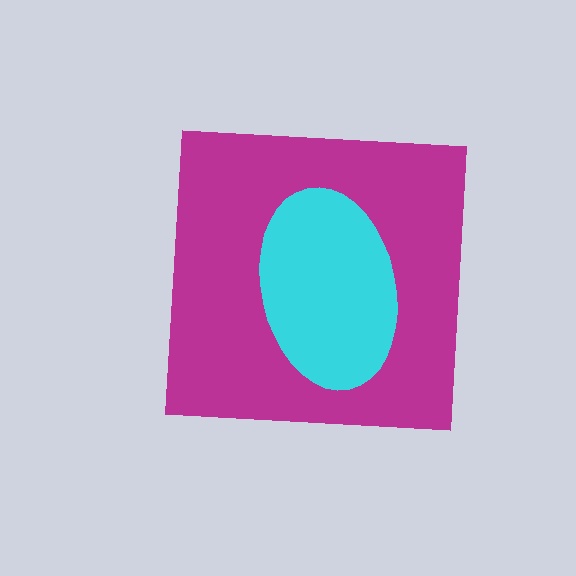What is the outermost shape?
The magenta square.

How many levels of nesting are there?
2.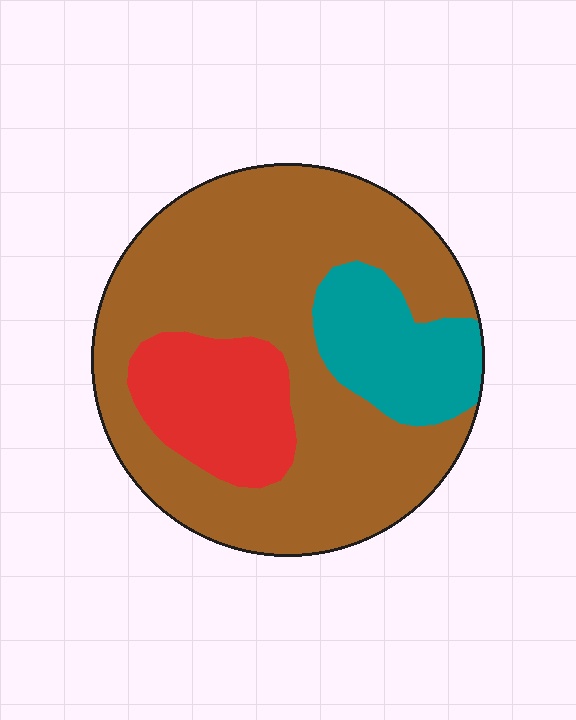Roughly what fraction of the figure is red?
Red takes up less than a quarter of the figure.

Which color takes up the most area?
Brown, at roughly 70%.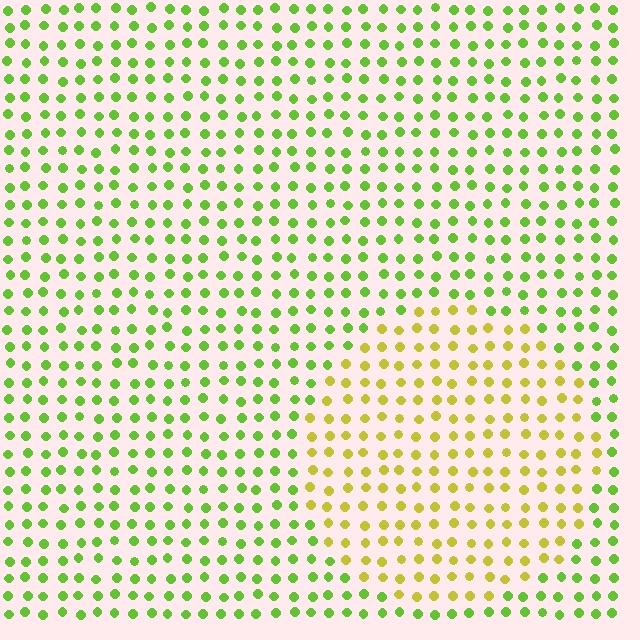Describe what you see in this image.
The image is filled with small lime elements in a uniform arrangement. A circle-shaped region is visible where the elements are tinted to a slightly different hue, forming a subtle color boundary.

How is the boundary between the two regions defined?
The boundary is defined purely by a slight shift in hue (about 41 degrees). Spacing, size, and orientation are identical on both sides.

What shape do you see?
I see a circle.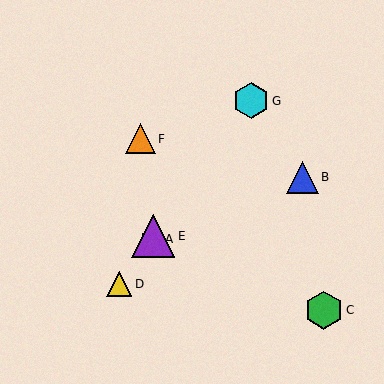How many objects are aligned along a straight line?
4 objects (A, D, E, G) are aligned along a straight line.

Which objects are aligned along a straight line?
Objects A, D, E, G are aligned along a straight line.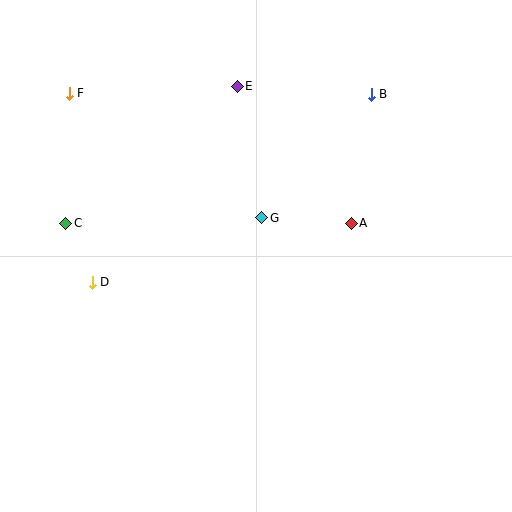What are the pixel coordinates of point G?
Point G is at (262, 218).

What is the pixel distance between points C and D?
The distance between C and D is 64 pixels.